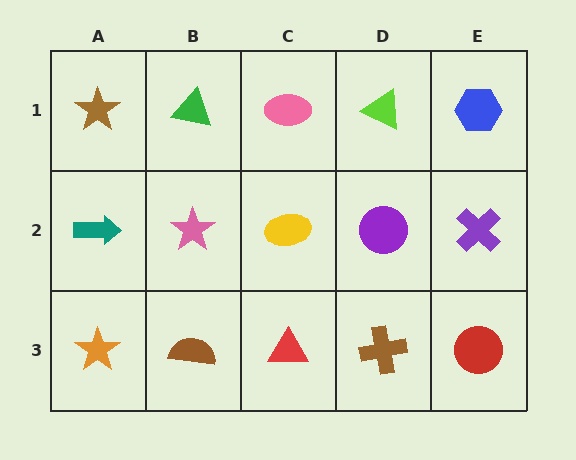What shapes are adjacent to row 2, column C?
A pink ellipse (row 1, column C), a red triangle (row 3, column C), a pink star (row 2, column B), a purple circle (row 2, column D).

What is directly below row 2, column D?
A brown cross.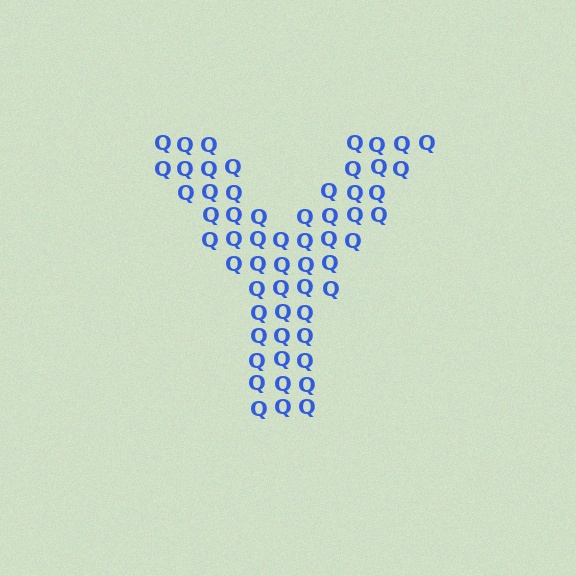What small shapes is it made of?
It is made of small letter Q's.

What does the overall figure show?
The overall figure shows the letter Y.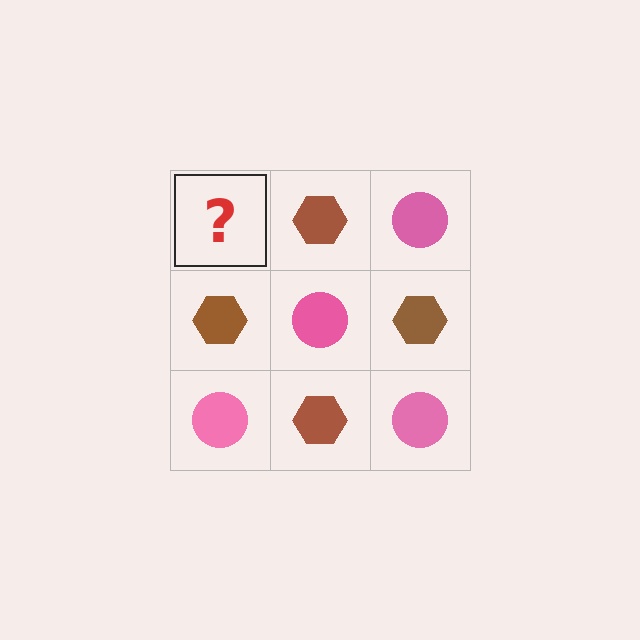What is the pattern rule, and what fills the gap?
The rule is that it alternates pink circle and brown hexagon in a checkerboard pattern. The gap should be filled with a pink circle.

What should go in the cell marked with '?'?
The missing cell should contain a pink circle.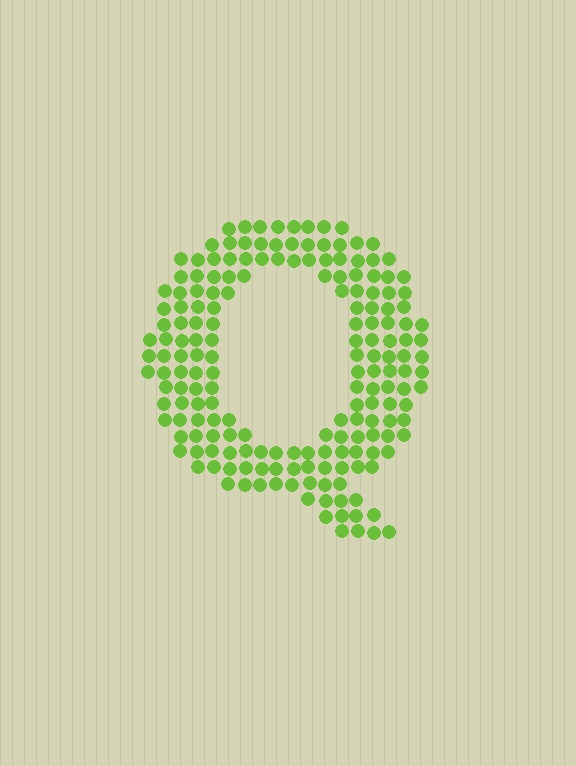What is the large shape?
The large shape is the letter Q.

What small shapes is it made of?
It is made of small circles.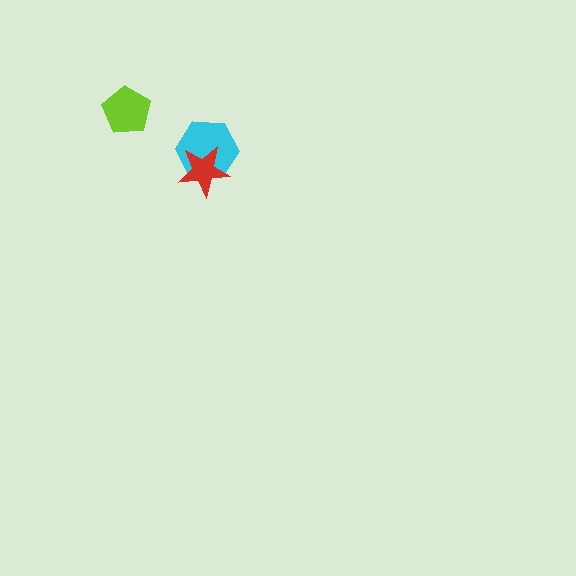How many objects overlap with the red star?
1 object overlaps with the red star.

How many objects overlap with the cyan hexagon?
1 object overlaps with the cyan hexagon.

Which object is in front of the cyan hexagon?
The red star is in front of the cyan hexagon.